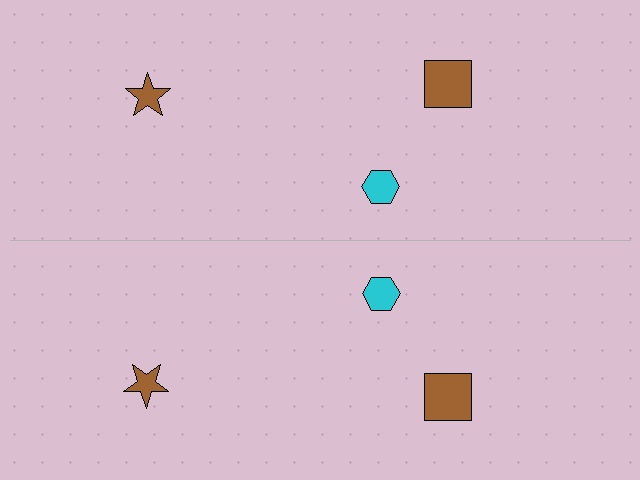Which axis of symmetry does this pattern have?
The pattern has a horizontal axis of symmetry running through the center of the image.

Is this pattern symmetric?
Yes, this pattern has bilateral (reflection) symmetry.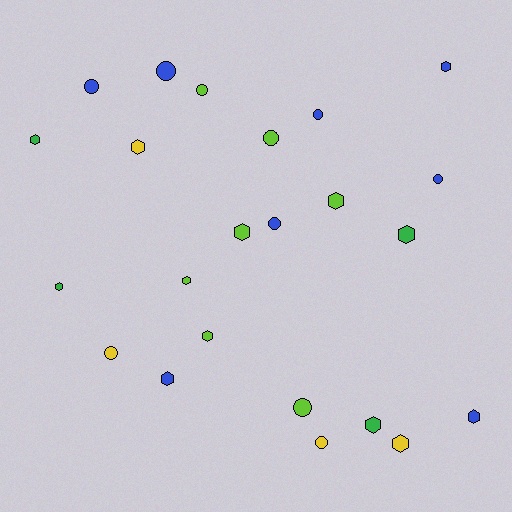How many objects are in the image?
There are 23 objects.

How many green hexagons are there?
There are 4 green hexagons.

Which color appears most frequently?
Blue, with 8 objects.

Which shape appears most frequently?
Hexagon, with 13 objects.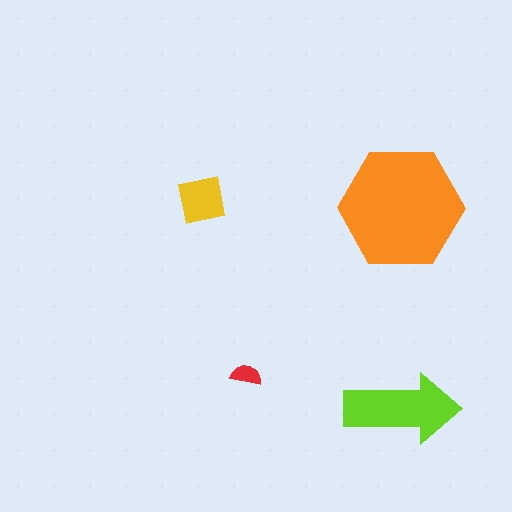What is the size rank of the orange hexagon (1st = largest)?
1st.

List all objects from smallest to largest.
The red semicircle, the yellow square, the lime arrow, the orange hexagon.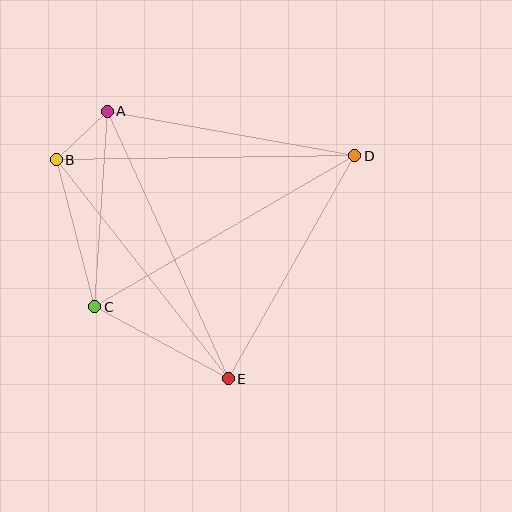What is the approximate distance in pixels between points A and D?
The distance between A and D is approximately 251 pixels.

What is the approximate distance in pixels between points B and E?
The distance between B and E is approximately 278 pixels.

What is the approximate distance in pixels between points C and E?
The distance between C and E is approximately 152 pixels.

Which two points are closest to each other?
Points A and B are closest to each other.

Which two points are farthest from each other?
Points C and D are farthest from each other.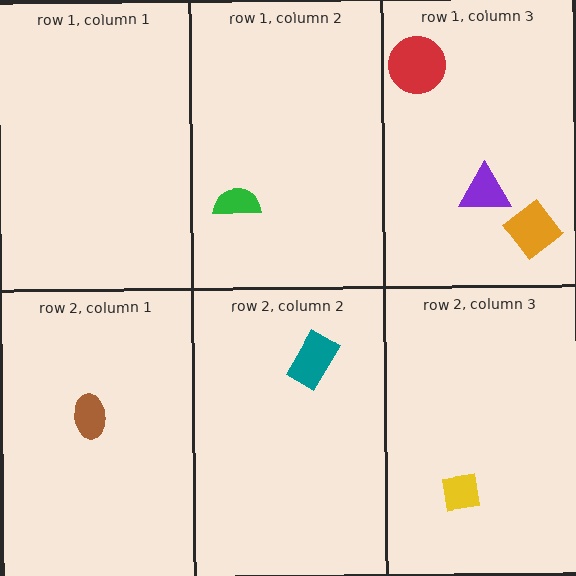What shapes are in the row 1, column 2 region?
The green semicircle.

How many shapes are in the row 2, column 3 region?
1.